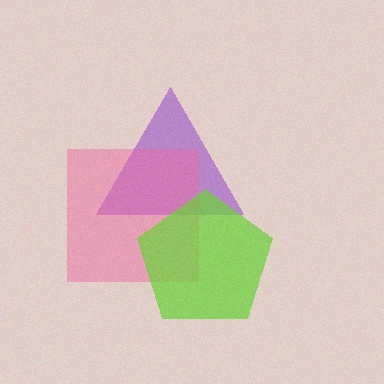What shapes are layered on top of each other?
The layered shapes are: a purple triangle, a pink square, a lime pentagon.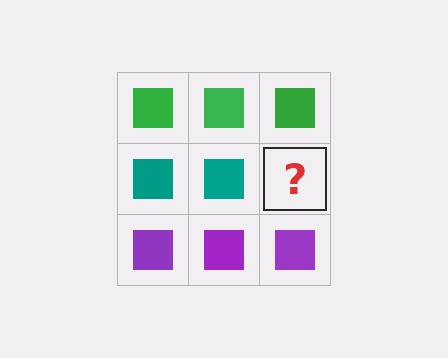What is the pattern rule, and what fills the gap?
The rule is that each row has a consistent color. The gap should be filled with a teal square.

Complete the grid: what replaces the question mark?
The question mark should be replaced with a teal square.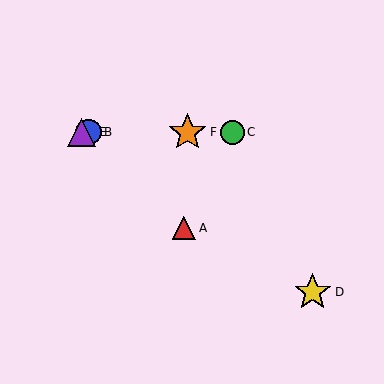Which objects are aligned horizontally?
Objects B, C, E, F are aligned horizontally.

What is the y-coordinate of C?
Object C is at y≈132.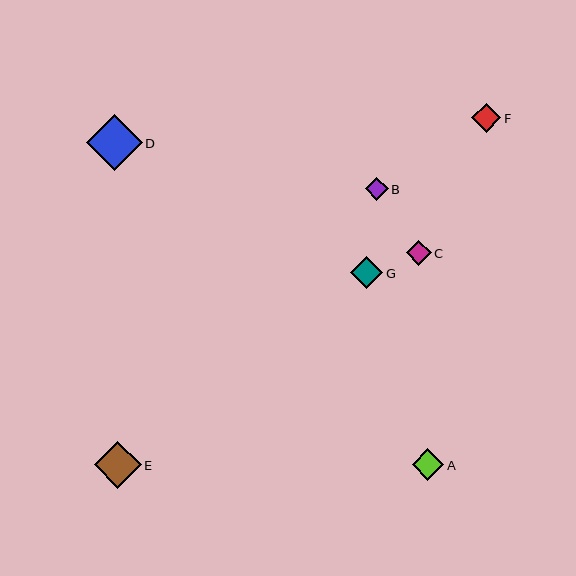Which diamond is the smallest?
Diamond B is the smallest with a size of approximately 23 pixels.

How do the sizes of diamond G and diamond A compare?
Diamond G and diamond A are approximately the same size.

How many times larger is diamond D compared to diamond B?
Diamond D is approximately 2.4 times the size of diamond B.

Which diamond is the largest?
Diamond D is the largest with a size of approximately 56 pixels.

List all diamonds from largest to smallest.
From largest to smallest: D, E, G, A, F, C, B.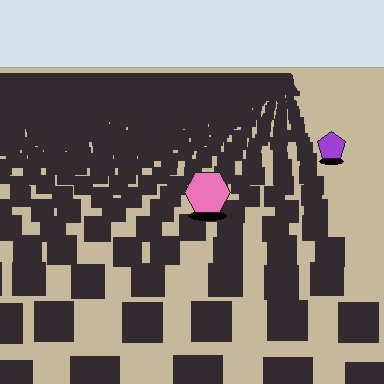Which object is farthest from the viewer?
The purple pentagon is farthest from the viewer. It appears smaller and the ground texture around it is denser.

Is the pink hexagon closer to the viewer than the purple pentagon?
Yes. The pink hexagon is closer — you can tell from the texture gradient: the ground texture is coarser near it.